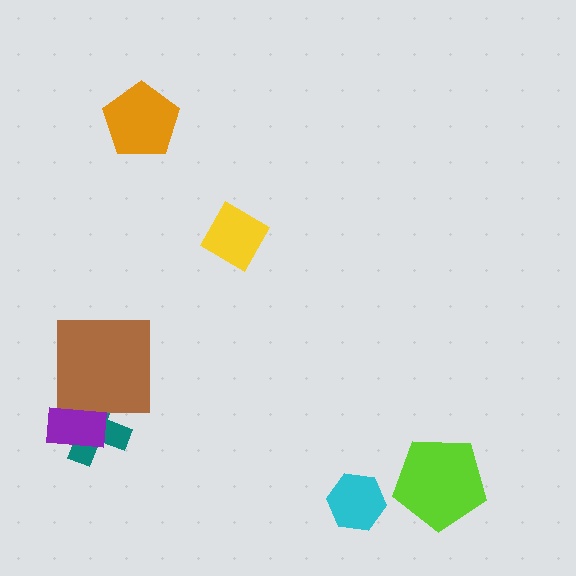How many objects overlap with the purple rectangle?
2 objects overlap with the purple rectangle.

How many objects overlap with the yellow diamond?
0 objects overlap with the yellow diamond.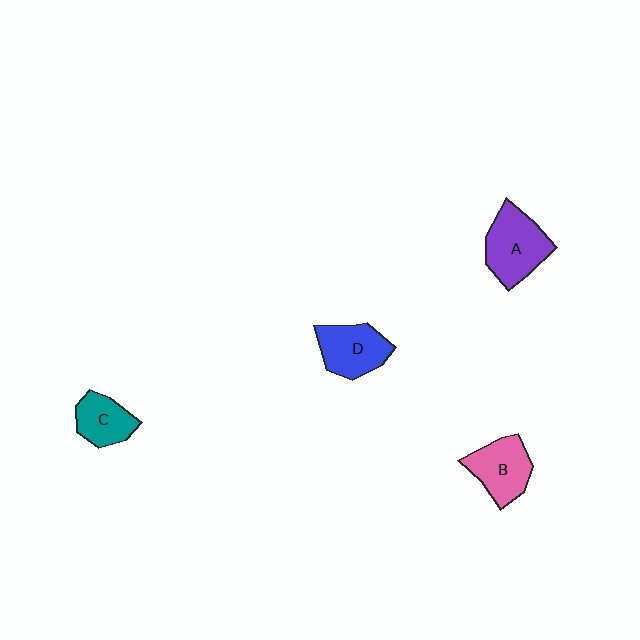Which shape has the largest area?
Shape A (purple).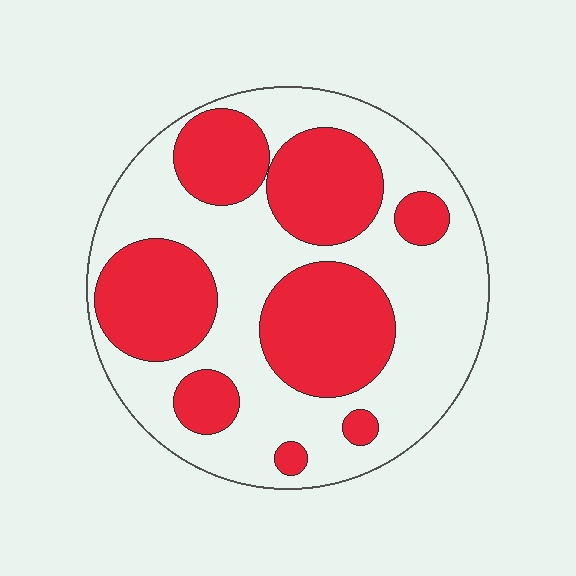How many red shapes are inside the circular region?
8.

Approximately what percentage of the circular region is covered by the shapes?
Approximately 40%.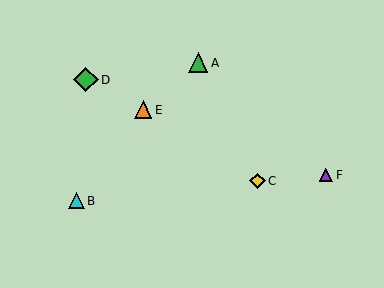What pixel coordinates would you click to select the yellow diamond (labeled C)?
Click at (257, 181) to select the yellow diamond C.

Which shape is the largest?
The green diamond (labeled D) is the largest.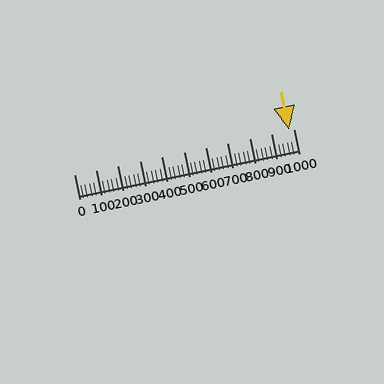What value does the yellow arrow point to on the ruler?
The yellow arrow points to approximately 978.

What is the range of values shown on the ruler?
The ruler shows values from 0 to 1000.